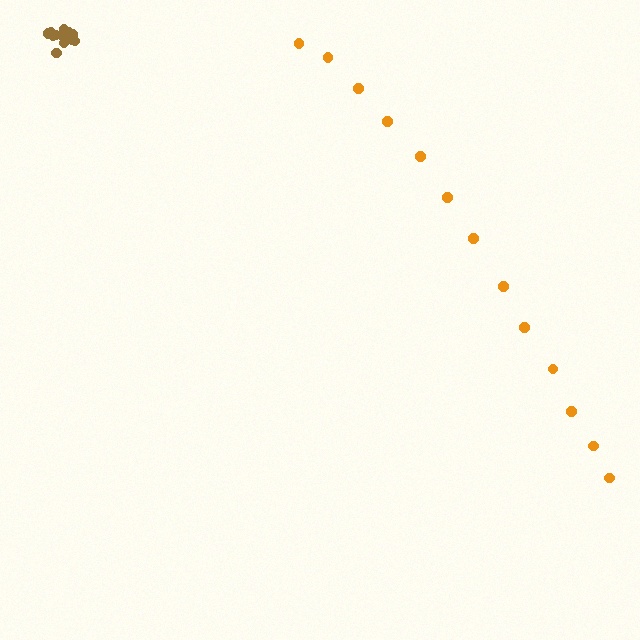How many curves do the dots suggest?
There are 2 distinct paths.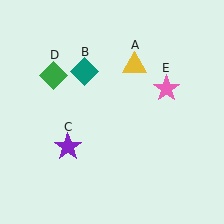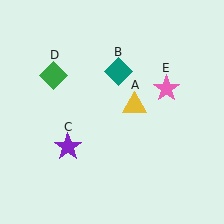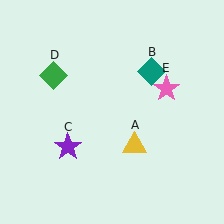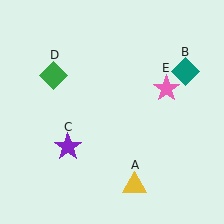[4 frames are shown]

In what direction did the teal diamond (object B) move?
The teal diamond (object B) moved right.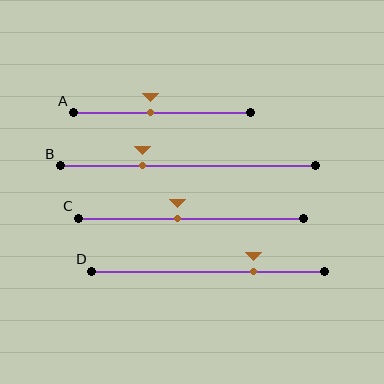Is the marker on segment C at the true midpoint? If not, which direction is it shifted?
No, the marker on segment C is shifted to the left by about 6% of the segment length.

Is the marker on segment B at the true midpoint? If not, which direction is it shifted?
No, the marker on segment B is shifted to the left by about 18% of the segment length.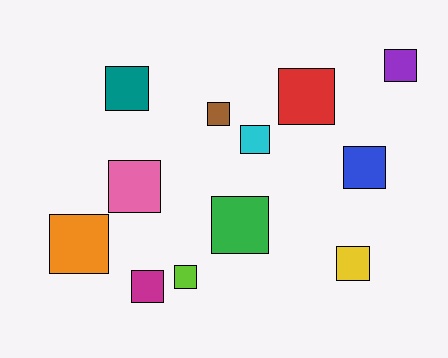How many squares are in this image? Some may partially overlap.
There are 12 squares.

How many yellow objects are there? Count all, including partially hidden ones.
There is 1 yellow object.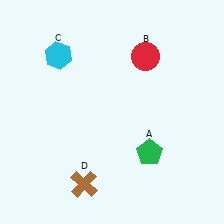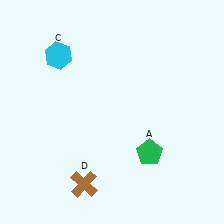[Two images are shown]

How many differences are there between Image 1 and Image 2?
There is 1 difference between the two images.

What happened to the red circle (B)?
The red circle (B) was removed in Image 2. It was in the top-right area of Image 1.